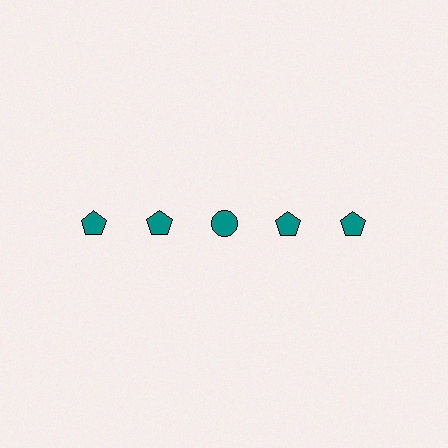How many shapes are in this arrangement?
There are 5 shapes arranged in a grid pattern.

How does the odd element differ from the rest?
It has a different shape: circle instead of pentagon.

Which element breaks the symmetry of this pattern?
The teal circle in the top row, center column breaks the symmetry. All other shapes are teal pentagons.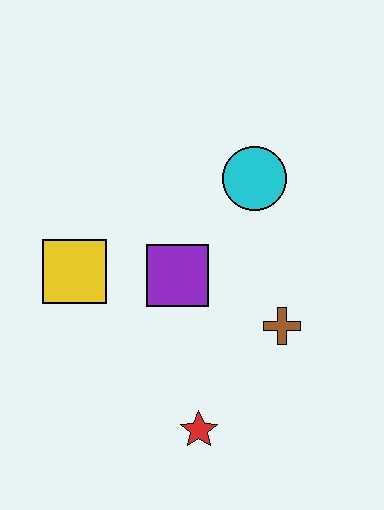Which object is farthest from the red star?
The cyan circle is farthest from the red star.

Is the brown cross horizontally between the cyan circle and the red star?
No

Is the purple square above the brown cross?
Yes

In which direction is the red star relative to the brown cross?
The red star is below the brown cross.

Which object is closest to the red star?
The brown cross is closest to the red star.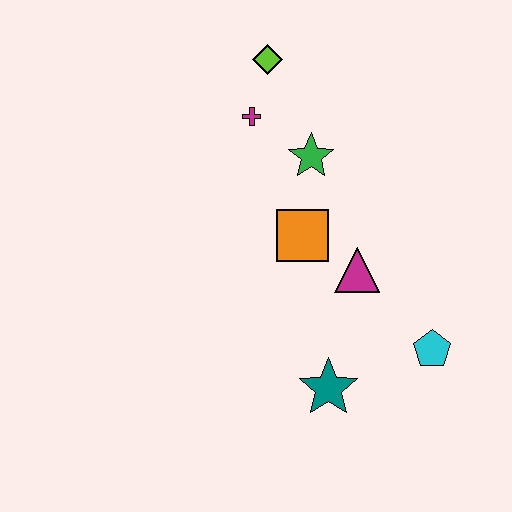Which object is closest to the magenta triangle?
The orange square is closest to the magenta triangle.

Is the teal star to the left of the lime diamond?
No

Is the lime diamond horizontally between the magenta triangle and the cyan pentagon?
No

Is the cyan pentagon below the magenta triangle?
Yes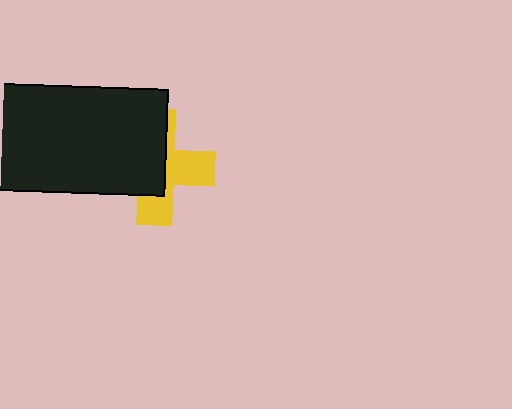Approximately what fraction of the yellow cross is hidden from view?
Roughly 55% of the yellow cross is hidden behind the black rectangle.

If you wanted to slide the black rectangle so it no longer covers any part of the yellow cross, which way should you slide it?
Slide it left — that is the most direct way to separate the two shapes.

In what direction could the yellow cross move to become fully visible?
The yellow cross could move right. That would shift it out from behind the black rectangle entirely.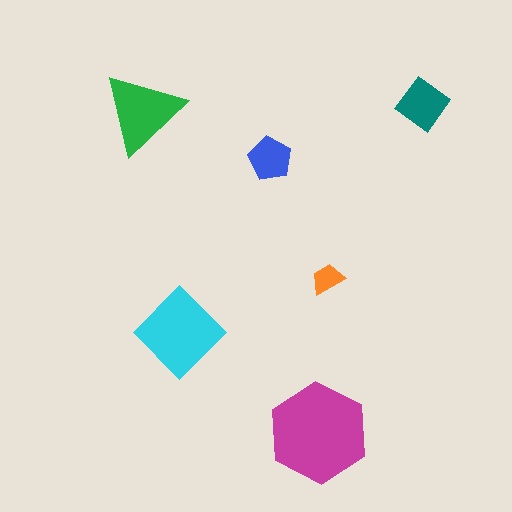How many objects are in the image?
There are 6 objects in the image.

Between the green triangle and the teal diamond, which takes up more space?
The green triangle.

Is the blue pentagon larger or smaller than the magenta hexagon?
Smaller.